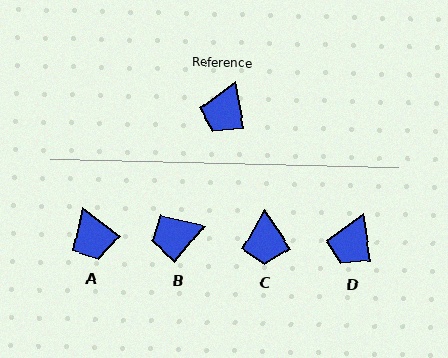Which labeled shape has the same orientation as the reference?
D.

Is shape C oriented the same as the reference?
No, it is off by about 25 degrees.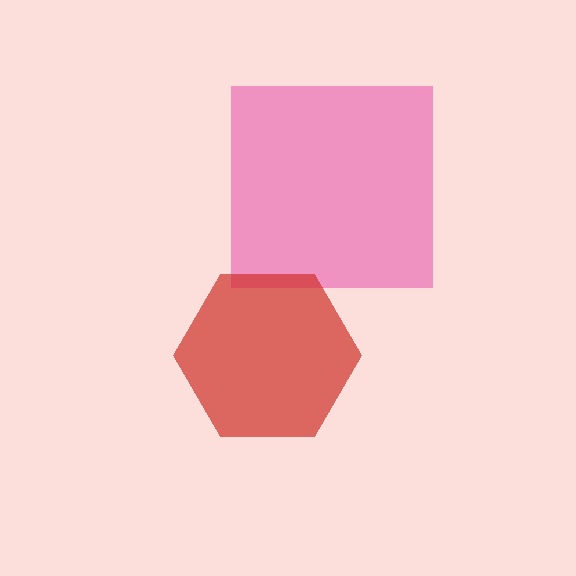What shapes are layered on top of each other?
The layered shapes are: a pink square, a red hexagon.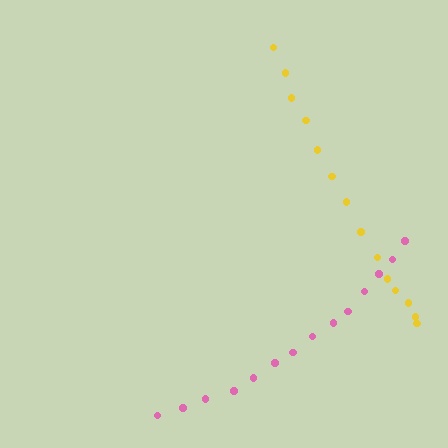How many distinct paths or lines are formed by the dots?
There are 2 distinct paths.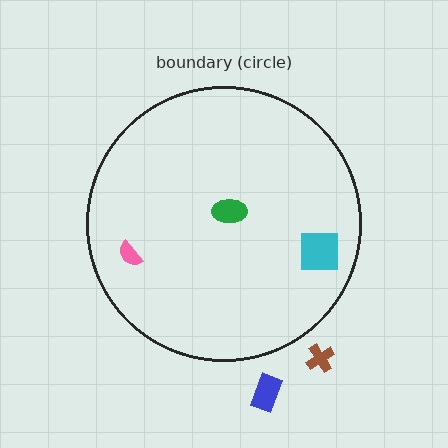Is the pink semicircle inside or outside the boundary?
Inside.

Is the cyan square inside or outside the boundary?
Inside.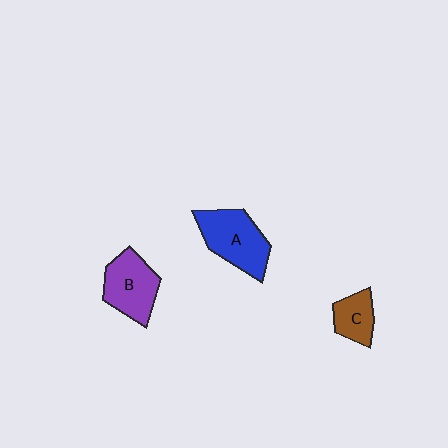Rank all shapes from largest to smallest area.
From largest to smallest: A (blue), B (purple), C (brown).